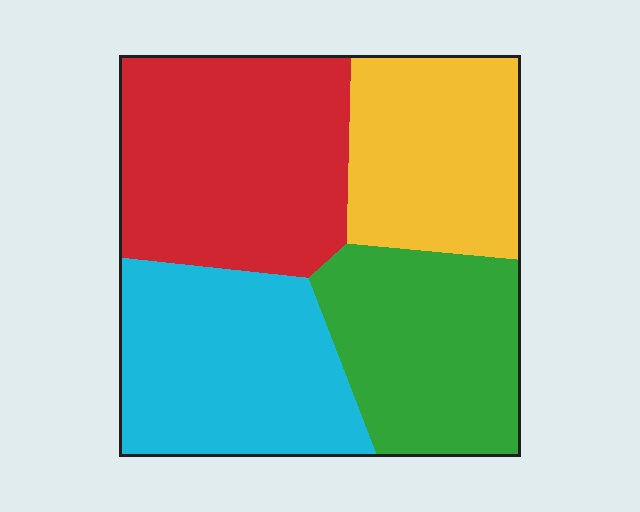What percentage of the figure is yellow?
Yellow takes up between a sixth and a third of the figure.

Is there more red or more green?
Red.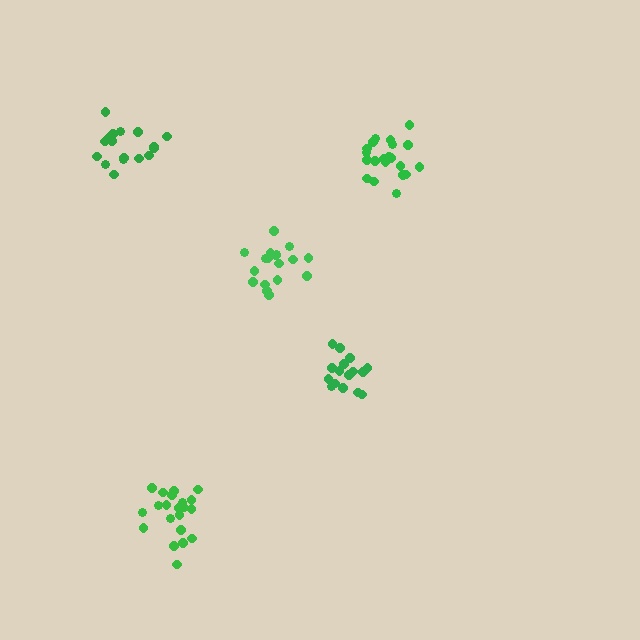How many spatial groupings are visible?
There are 5 spatial groupings.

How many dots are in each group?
Group 1: 17 dots, Group 2: 21 dots, Group 3: 16 dots, Group 4: 21 dots, Group 5: 18 dots (93 total).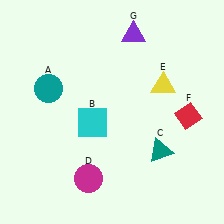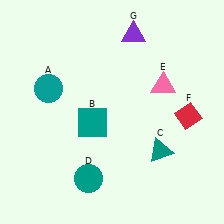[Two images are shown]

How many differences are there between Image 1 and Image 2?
There are 3 differences between the two images.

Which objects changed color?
B changed from cyan to teal. D changed from magenta to teal. E changed from yellow to pink.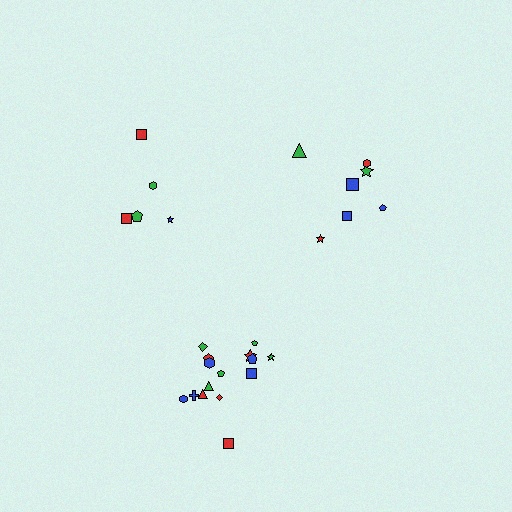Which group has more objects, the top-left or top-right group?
The top-right group.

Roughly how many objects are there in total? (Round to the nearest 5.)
Roughly 30 objects in total.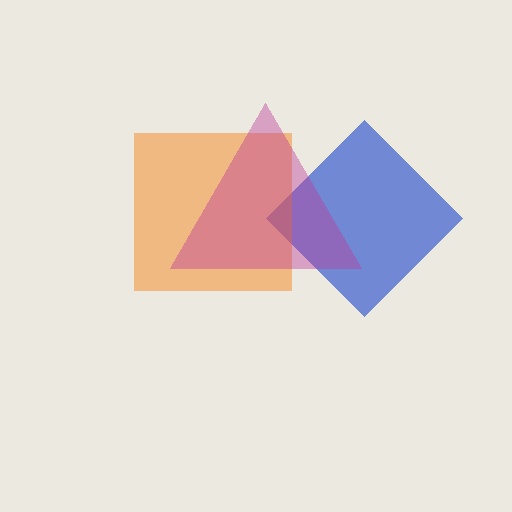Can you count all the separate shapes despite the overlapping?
Yes, there are 3 separate shapes.